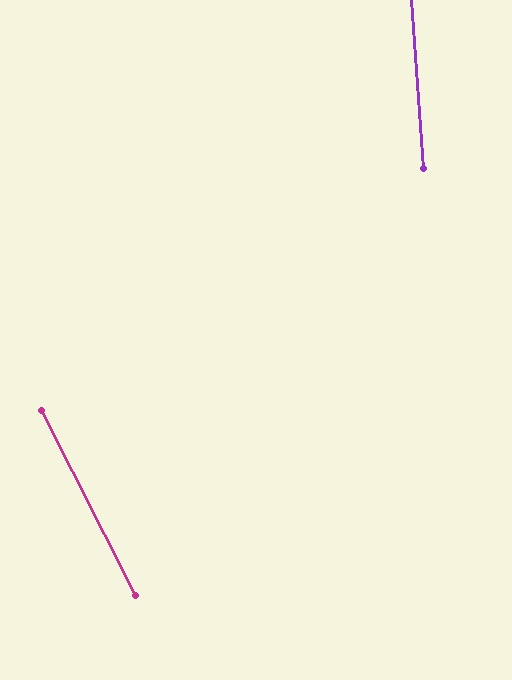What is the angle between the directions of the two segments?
Approximately 23 degrees.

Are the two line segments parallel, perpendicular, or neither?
Neither parallel nor perpendicular — they differ by about 23°.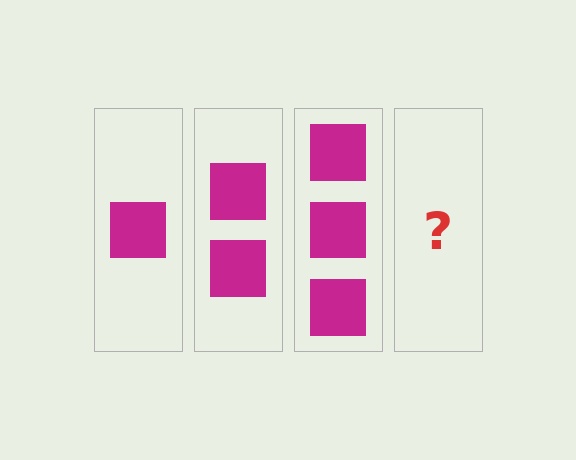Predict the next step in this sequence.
The next step is 4 squares.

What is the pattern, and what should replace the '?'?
The pattern is that each step adds one more square. The '?' should be 4 squares.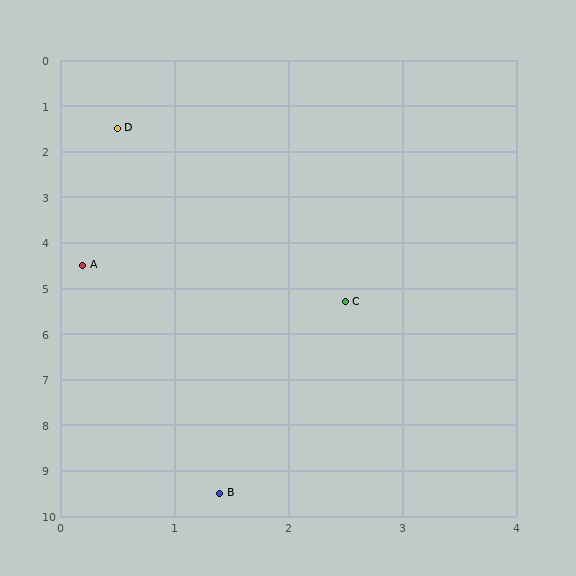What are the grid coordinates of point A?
Point A is at approximately (0.2, 4.5).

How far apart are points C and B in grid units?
Points C and B are about 4.3 grid units apart.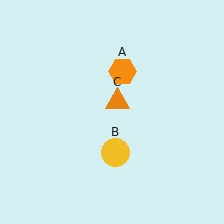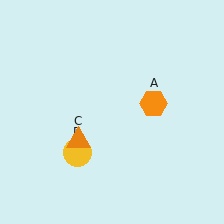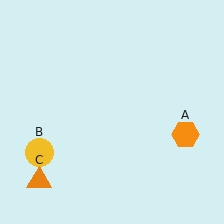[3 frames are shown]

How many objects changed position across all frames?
3 objects changed position: orange hexagon (object A), yellow circle (object B), orange triangle (object C).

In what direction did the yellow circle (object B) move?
The yellow circle (object B) moved left.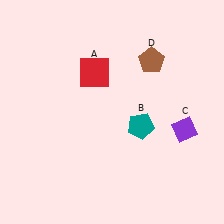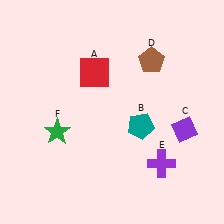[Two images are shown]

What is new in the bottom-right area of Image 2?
A purple cross (E) was added in the bottom-right area of Image 2.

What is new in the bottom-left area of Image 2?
A green star (F) was added in the bottom-left area of Image 2.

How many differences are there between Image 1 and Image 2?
There are 2 differences between the two images.